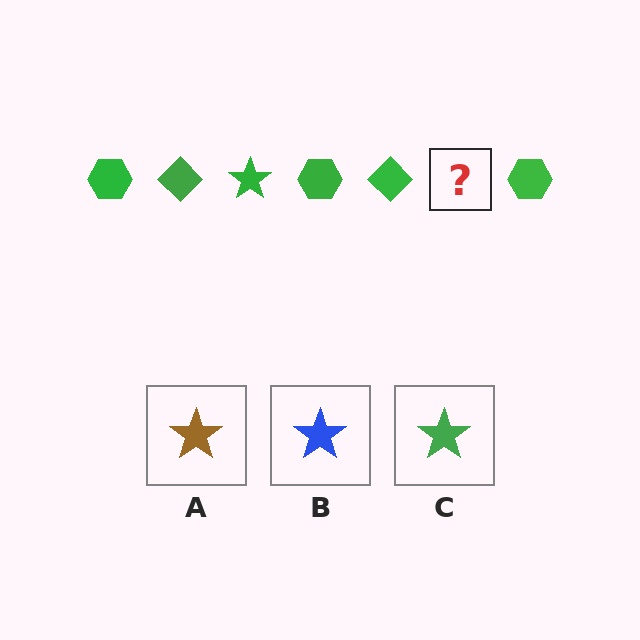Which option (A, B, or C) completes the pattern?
C.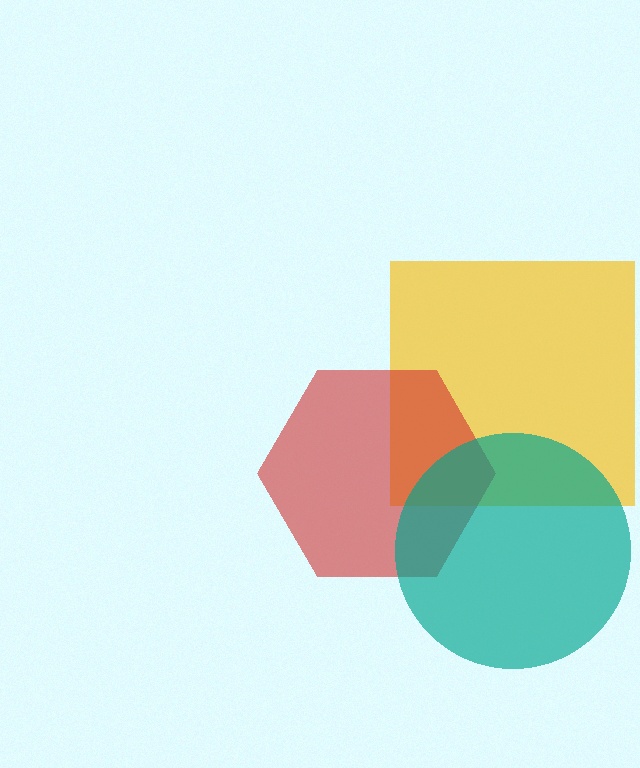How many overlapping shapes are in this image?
There are 3 overlapping shapes in the image.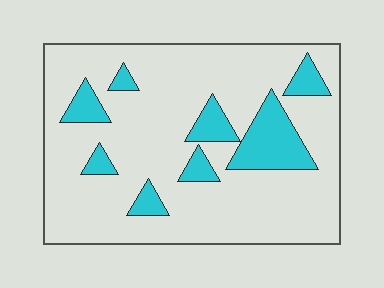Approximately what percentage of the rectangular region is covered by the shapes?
Approximately 20%.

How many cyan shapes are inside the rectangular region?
8.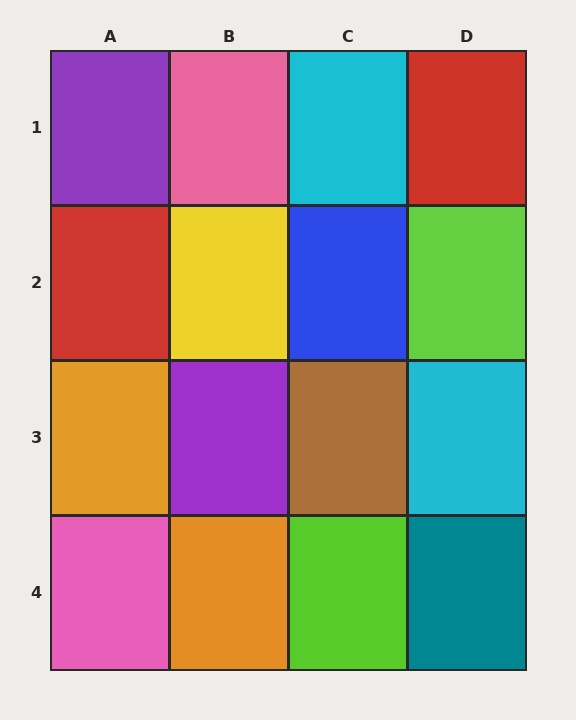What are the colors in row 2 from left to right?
Red, yellow, blue, lime.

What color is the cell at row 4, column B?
Orange.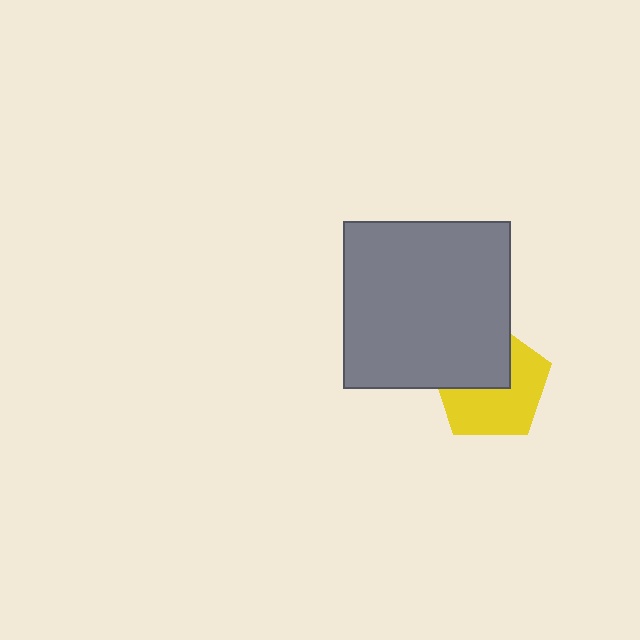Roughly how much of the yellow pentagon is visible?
About half of it is visible (roughly 58%).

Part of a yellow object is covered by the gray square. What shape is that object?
It is a pentagon.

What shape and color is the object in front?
The object in front is a gray square.